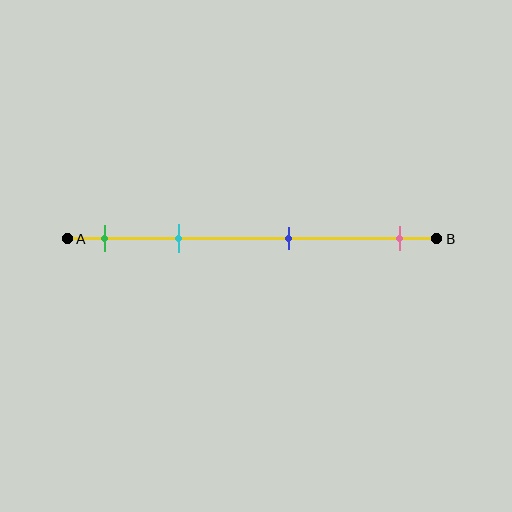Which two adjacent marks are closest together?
The green and cyan marks are the closest adjacent pair.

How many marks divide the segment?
There are 4 marks dividing the segment.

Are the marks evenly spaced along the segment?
No, the marks are not evenly spaced.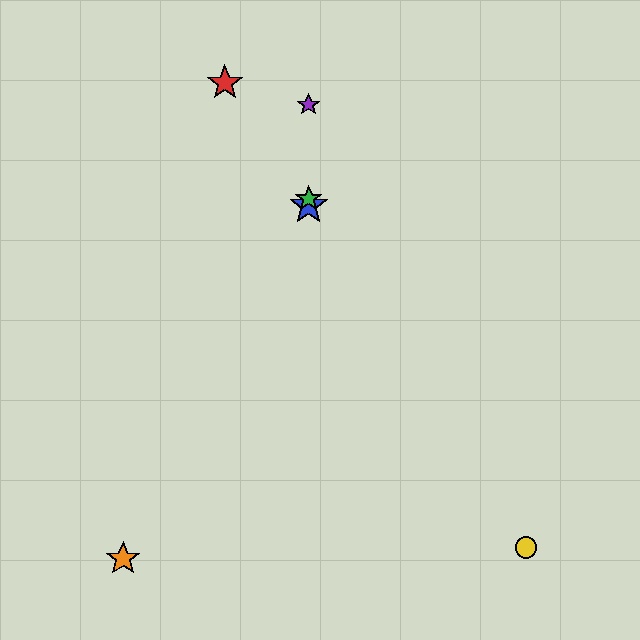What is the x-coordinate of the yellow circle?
The yellow circle is at x≈526.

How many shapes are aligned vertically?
3 shapes (the blue star, the green star, the purple star) are aligned vertically.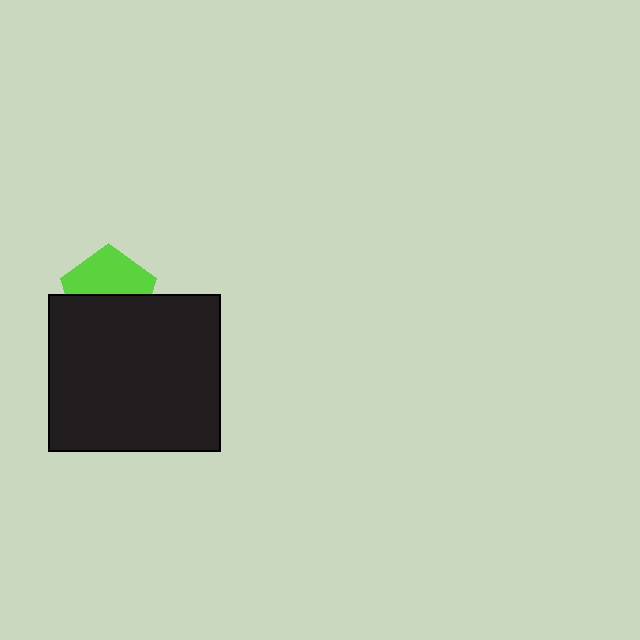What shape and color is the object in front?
The object in front is a black rectangle.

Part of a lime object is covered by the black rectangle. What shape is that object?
It is a pentagon.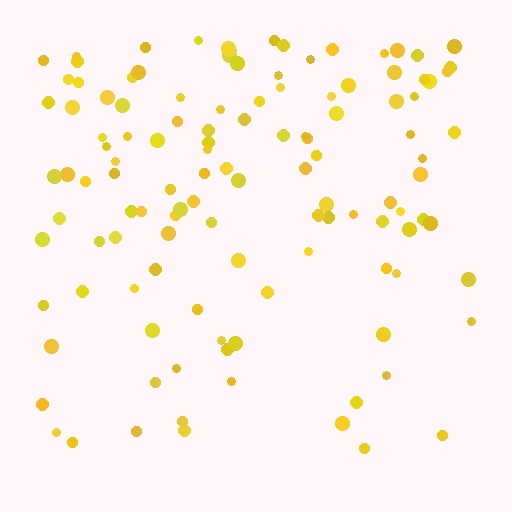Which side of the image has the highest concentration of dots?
The top.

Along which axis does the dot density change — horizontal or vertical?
Vertical.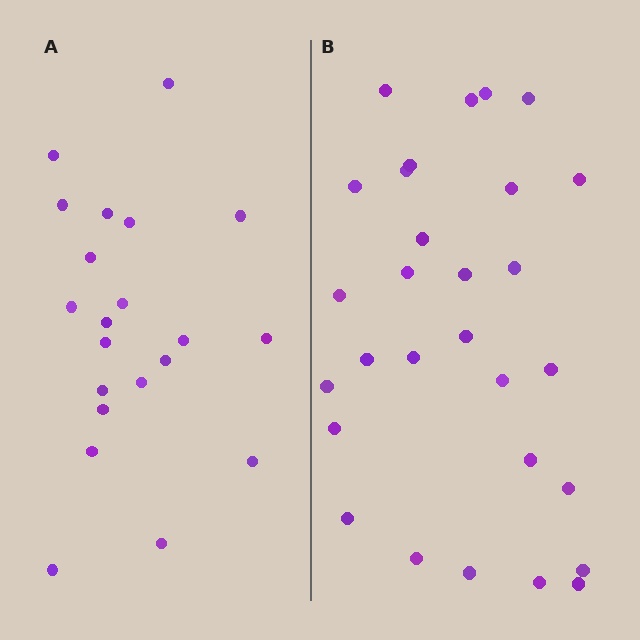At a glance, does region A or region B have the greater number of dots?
Region B (the right region) has more dots.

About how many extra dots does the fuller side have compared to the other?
Region B has roughly 8 or so more dots than region A.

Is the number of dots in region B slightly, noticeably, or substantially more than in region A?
Region B has noticeably more, but not dramatically so. The ratio is roughly 1.4 to 1.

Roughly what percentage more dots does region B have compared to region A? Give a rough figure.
About 40% more.